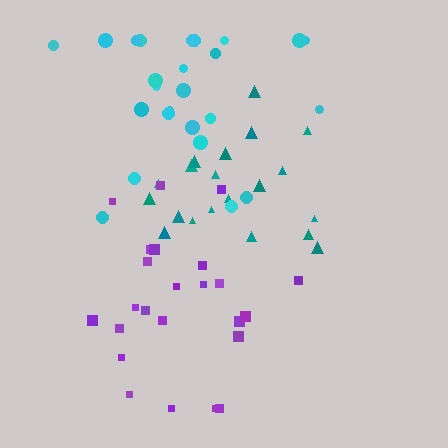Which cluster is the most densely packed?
Purple.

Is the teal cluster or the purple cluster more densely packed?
Purple.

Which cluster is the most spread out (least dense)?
Cyan.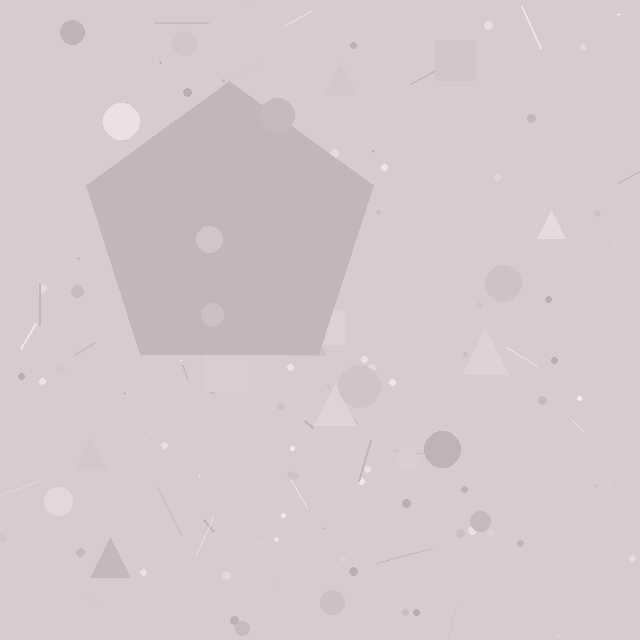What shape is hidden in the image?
A pentagon is hidden in the image.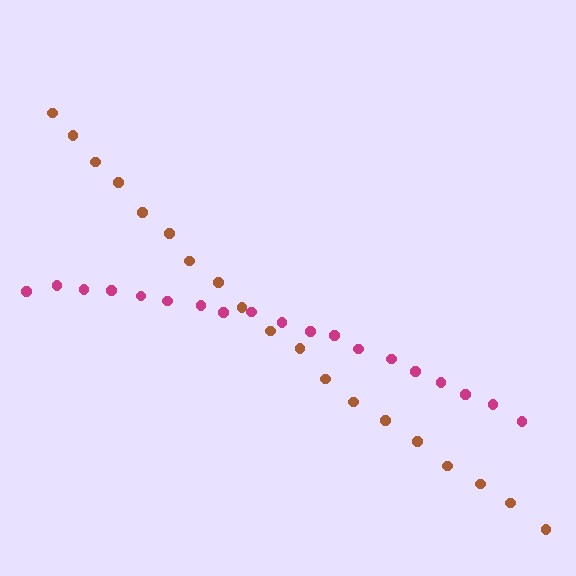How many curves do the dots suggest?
There are 2 distinct paths.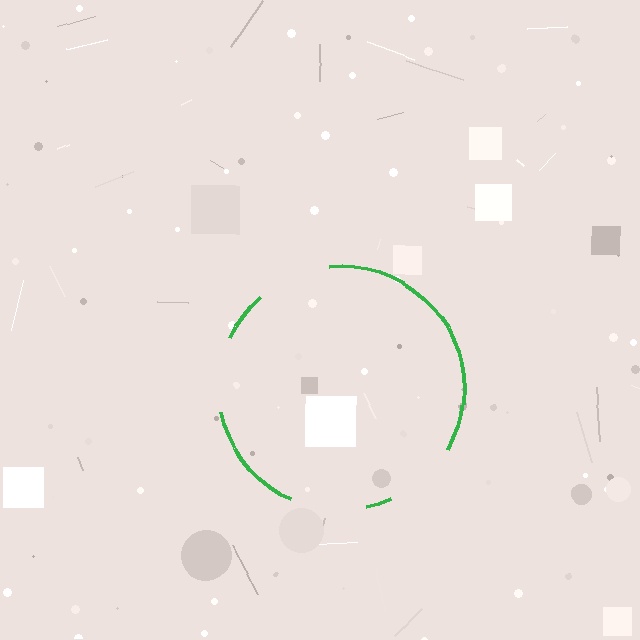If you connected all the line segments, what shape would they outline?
They would outline a circle.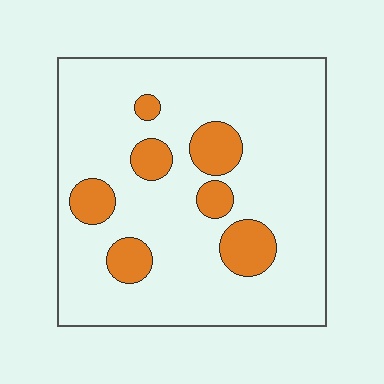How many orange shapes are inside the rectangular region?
7.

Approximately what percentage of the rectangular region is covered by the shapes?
Approximately 15%.